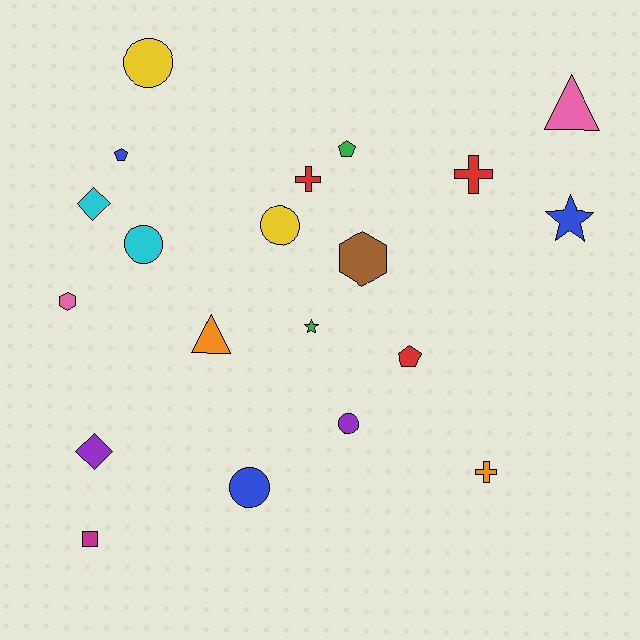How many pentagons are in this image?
There are 3 pentagons.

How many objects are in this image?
There are 20 objects.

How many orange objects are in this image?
There are 2 orange objects.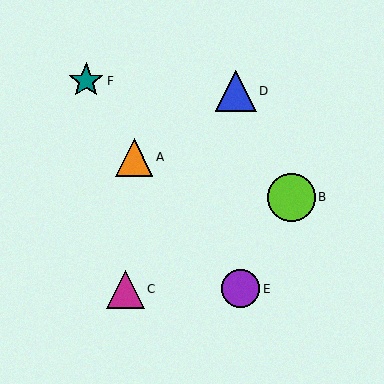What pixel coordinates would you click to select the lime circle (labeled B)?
Click at (292, 197) to select the lime circle B.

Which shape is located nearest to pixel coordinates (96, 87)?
The teal star (labeled F) at (86, 81) is nearest to that location.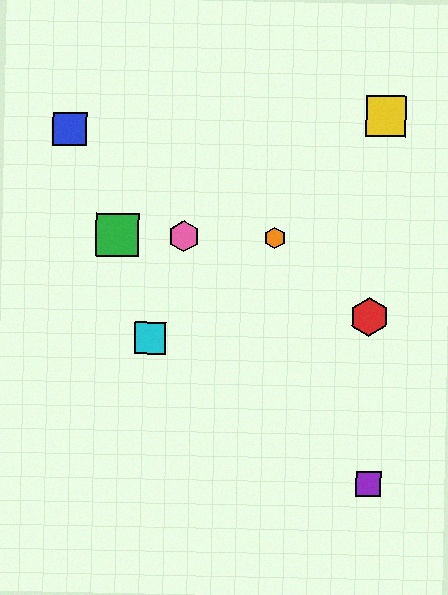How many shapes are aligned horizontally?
3 shapes (the green square, the orange hexagon, the pink hexagon) are aligned horizontally.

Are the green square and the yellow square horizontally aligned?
No, the green square is at y≈235 and the yellow square is at y≈116.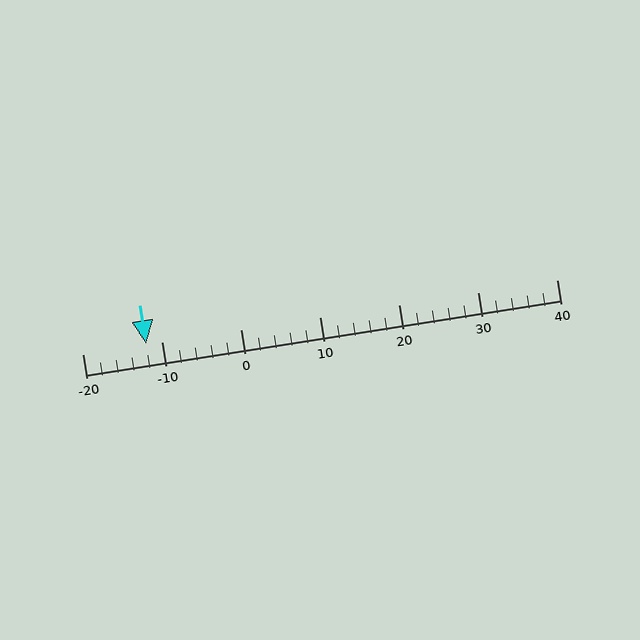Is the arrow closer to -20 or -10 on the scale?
The arrow is closer to -10.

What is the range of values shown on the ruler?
The ruler shows values from -20 to 40.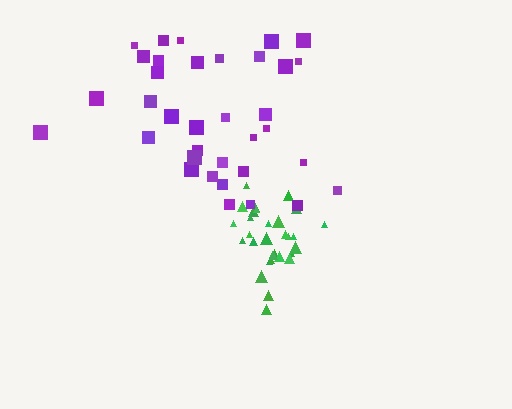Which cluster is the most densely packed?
Green.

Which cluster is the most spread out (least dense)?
Purple.